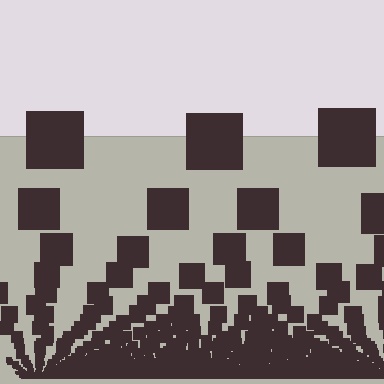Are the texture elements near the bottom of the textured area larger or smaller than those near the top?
Smaller. The gradient is inverted — elements near the bottom are smaller and denser.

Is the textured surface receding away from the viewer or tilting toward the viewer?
The surface appears to tilt toward the viewer. Texture elements get larger and sparser toward the top.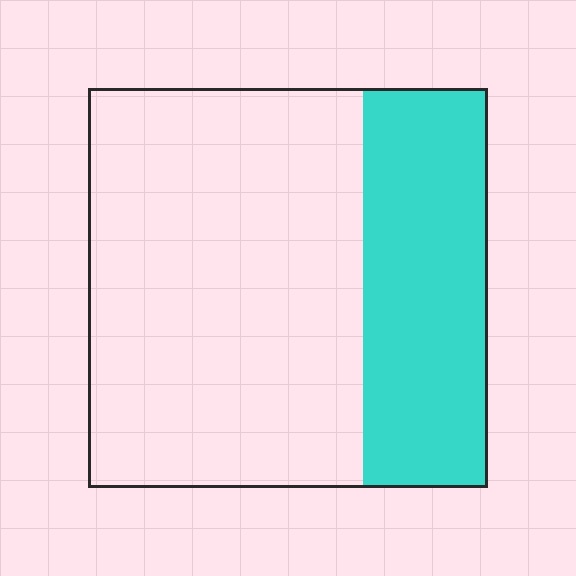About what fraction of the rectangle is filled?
About one third (1/3).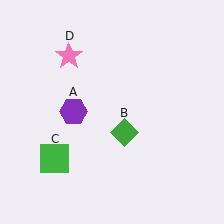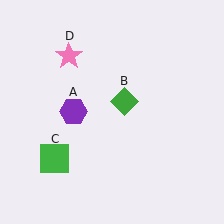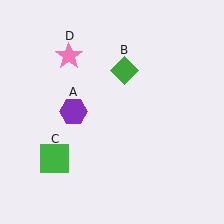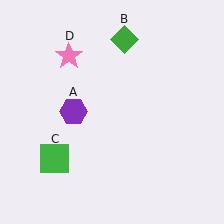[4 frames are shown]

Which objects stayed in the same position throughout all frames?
Purple hexagon (object A) and green square (object C) and pink star (object D) remained stationary.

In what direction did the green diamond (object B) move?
The green diamond (object B) moved up.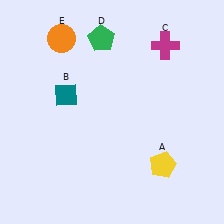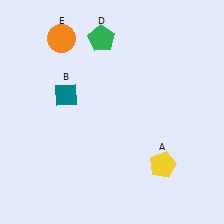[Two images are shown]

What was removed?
The magenta cross (C) was removed in Image 2.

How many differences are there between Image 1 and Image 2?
There is 1 difference between the two images.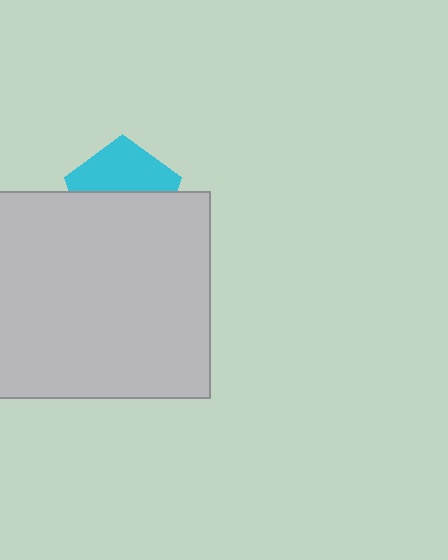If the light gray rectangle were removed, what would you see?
You would see the complete cyan pentagon.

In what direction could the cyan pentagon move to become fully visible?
The cyan pentagon could move up. That would shift it out from behind the light gray rectangle entirely.